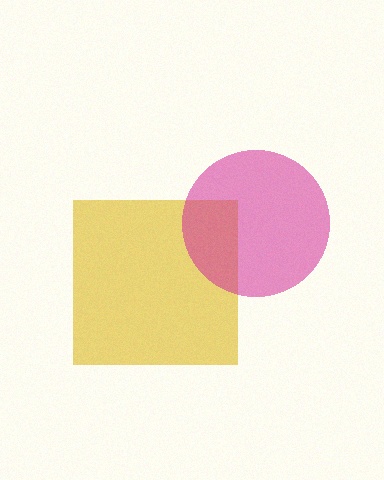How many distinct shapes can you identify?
There are 2 distinct shapes: a yellow square, a magenta circle.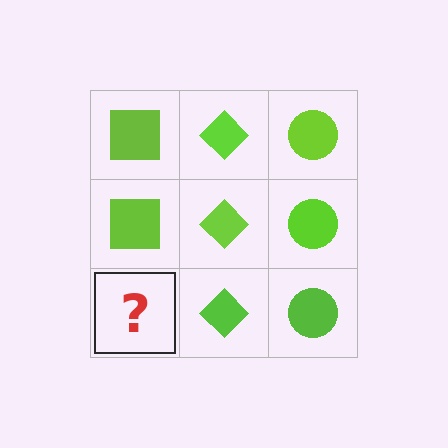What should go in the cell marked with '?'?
The missing cell should contain a lime square.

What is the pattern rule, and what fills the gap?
The rule is that each column has a consistent shape. The gap should be filled with a lime square.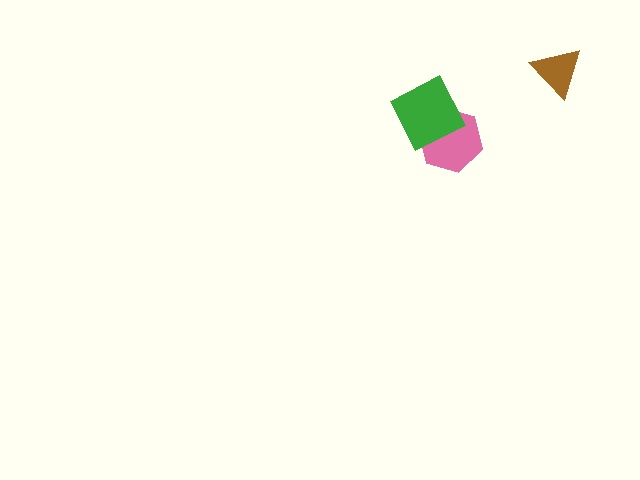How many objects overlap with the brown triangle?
0 objects overlap with the brown triangle.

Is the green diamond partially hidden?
No, no other shape covers it.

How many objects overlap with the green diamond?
1 object overlaps with the green diamond.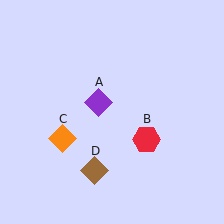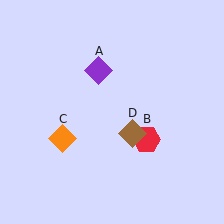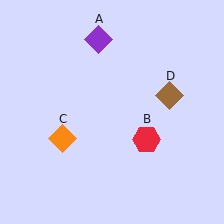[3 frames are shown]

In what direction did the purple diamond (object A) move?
The purple diamond (object A) moved up.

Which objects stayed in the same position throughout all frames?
Red hexagon (object B) and orange diamond (object C) remained stationary.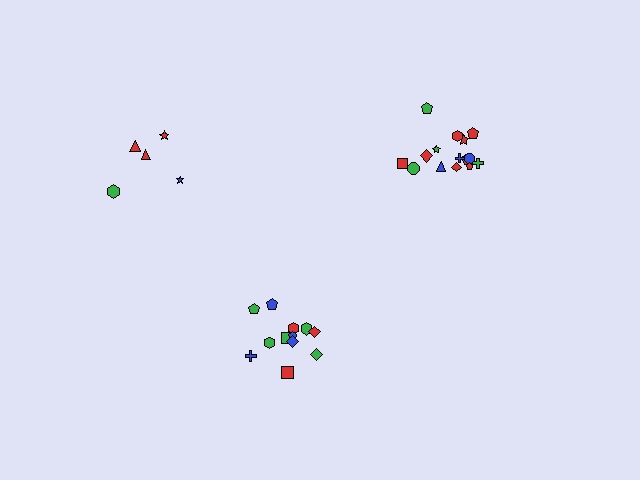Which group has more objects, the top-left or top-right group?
The top-right group.